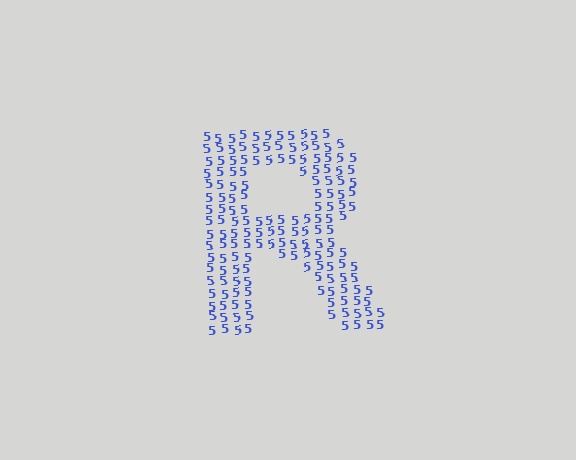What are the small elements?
The small elements are digit 5's.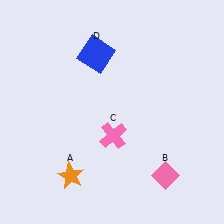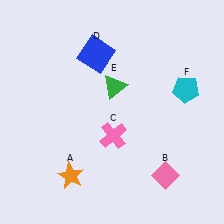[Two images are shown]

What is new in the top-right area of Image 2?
A cyan pentagon (F) was added in the top-right area of Image 2.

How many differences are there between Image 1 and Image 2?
There are 2 differences between the two images.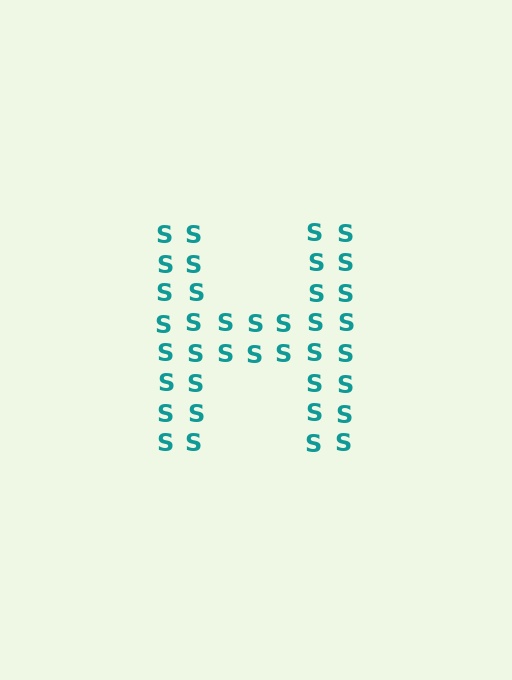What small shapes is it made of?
It is made of small letter S's.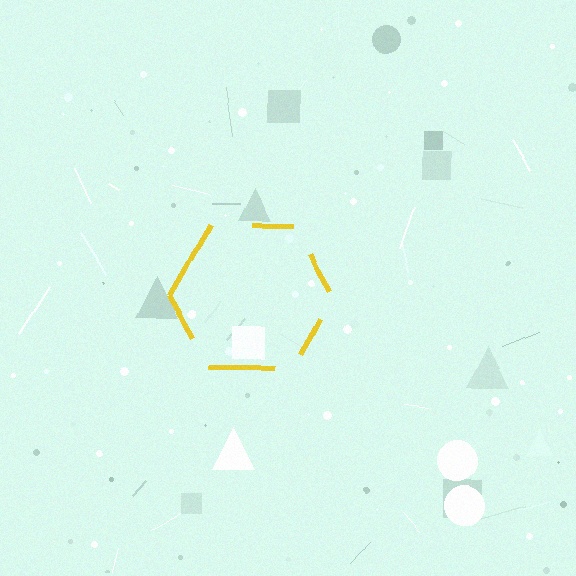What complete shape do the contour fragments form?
The contour fragments form a hexagon.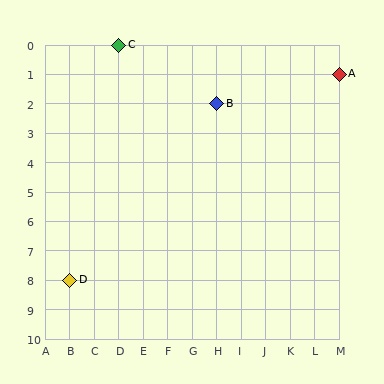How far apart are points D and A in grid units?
Points D and A are 11 columns and 7 rows apart (about 13.0 grid units diagonally).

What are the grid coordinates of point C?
Point C is at grid coordinates (D, 0).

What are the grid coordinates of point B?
Point B is at grid coordinates (H, 2).